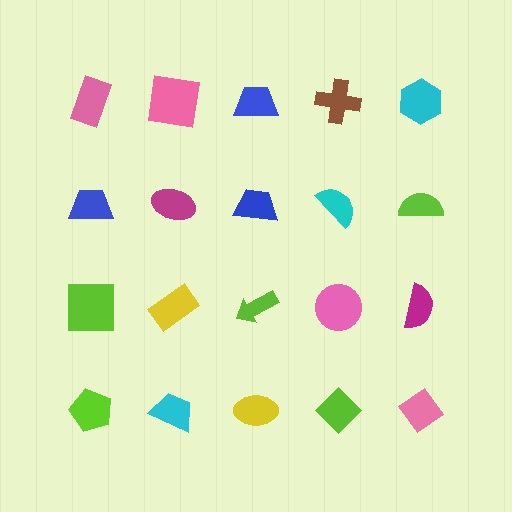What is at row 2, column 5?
A lime semicircle.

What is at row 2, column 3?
A blue trapezoid.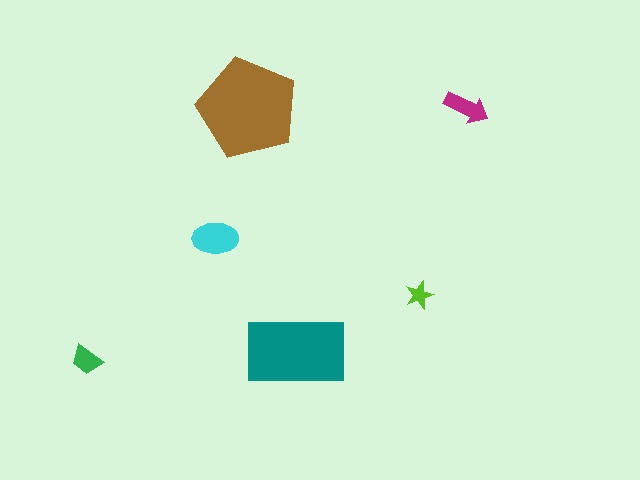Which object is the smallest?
The lime star.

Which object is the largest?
The brown pentagon.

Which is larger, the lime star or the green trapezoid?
The green trapezoid.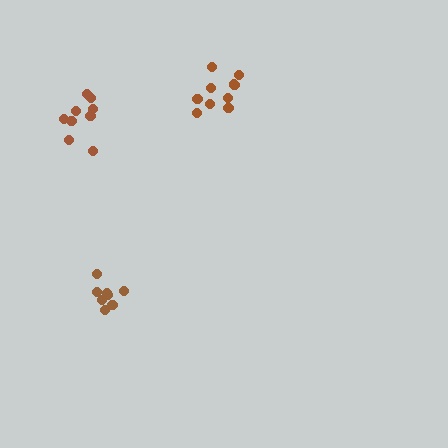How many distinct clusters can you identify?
There are 3 distinct clusters.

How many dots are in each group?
Group 1: 10 dots, Group 2: 10 dots, Group 3: 8 dots (28 total).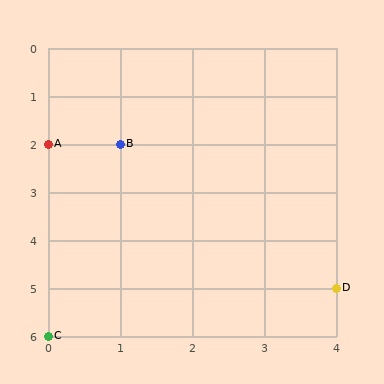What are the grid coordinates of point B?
Point B is at grid coordinates (1, 2).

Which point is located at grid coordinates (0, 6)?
Point C is at (0, 6).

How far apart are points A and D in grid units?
Points A and D are 4 columns and 3 rows apart (about 5.0 grid units diagonally).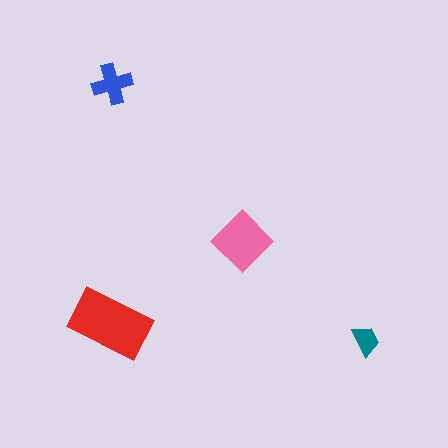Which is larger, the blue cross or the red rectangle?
The red rectangle.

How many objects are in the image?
There are 4 objects in the image.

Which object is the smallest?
The teal trapezoid.